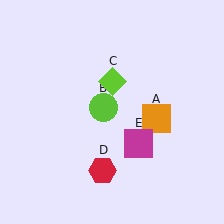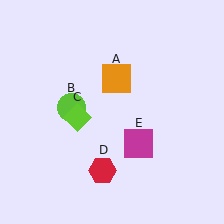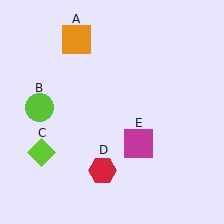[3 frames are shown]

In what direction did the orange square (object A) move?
The orange square (object A) moved up and to the left.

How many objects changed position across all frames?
3 objects changed position: orange square (object A), lime circle (object B), lime diamond (object C).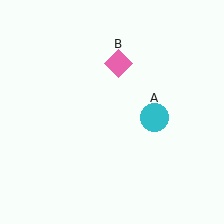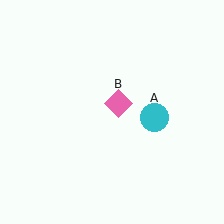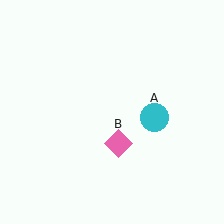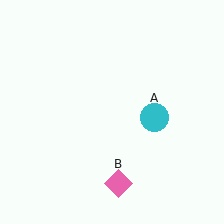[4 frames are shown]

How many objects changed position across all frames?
1 object changed position: pink diamond (object B).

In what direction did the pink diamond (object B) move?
The pink diamond (object B) moved down.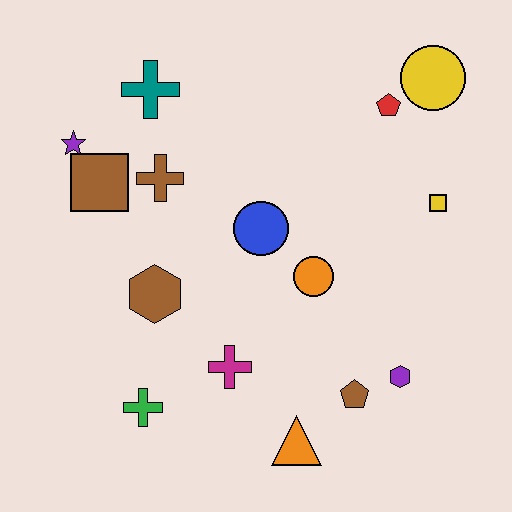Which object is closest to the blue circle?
The orange circle is closest to the blue circle.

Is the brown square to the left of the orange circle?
Yes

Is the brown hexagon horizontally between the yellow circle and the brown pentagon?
No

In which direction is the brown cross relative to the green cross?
The brown cross is above the green cross.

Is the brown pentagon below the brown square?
Yes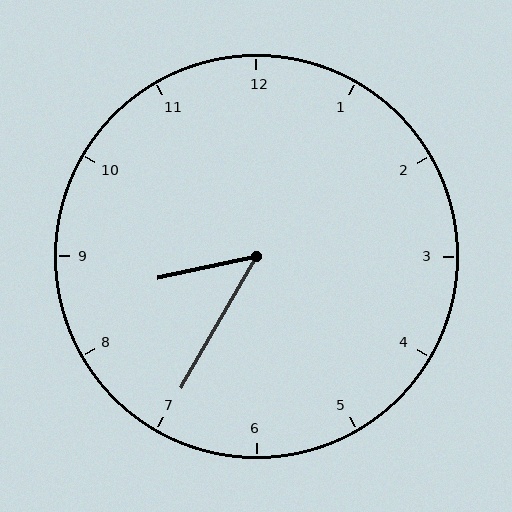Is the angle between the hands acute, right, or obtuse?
It is acute.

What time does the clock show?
8:35.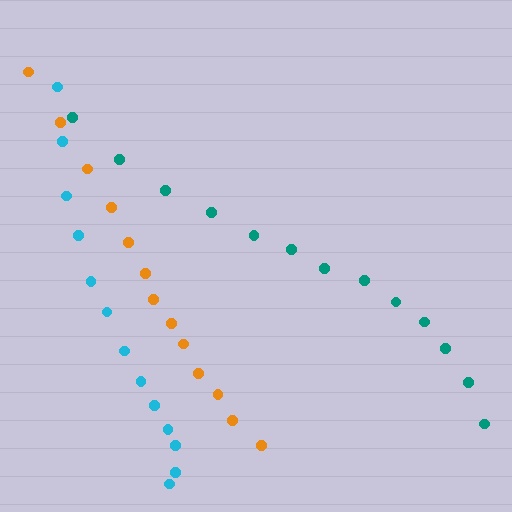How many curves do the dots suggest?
There are 3 distinct paths.